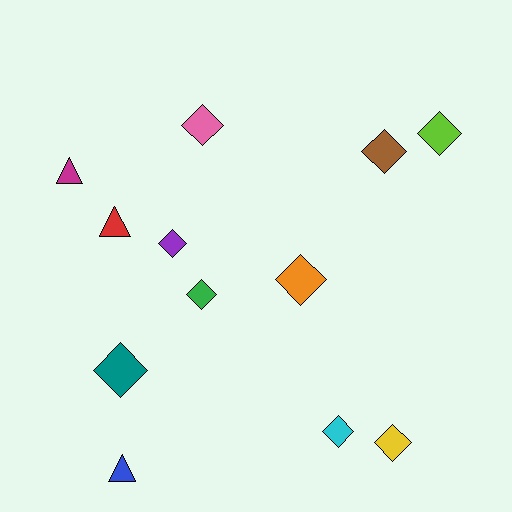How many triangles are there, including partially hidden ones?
There are 3 triangles.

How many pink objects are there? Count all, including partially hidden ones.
There is 1 pink object.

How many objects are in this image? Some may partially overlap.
There are 12 objects.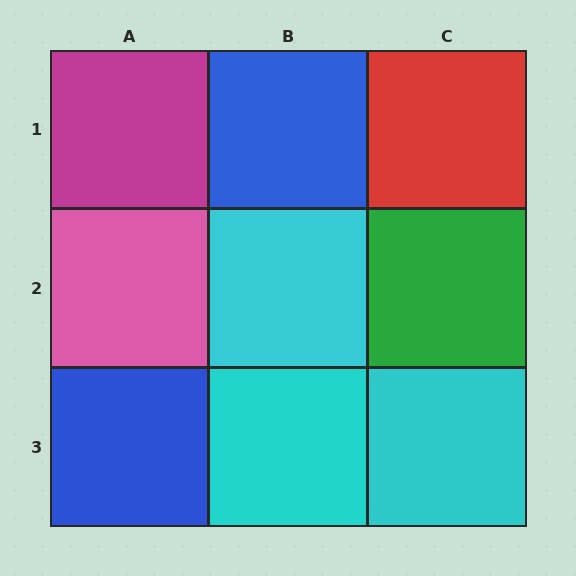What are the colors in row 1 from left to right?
Magenta, blue, red.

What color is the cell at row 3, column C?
Cyan.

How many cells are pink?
1 cell is pink.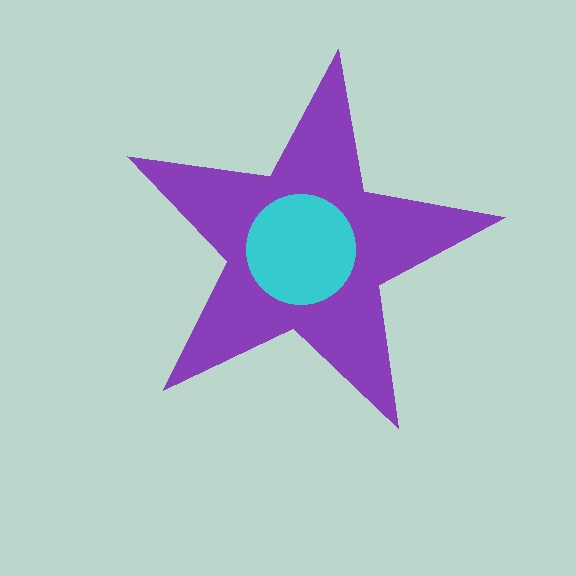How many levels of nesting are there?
2.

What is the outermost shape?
The purple star.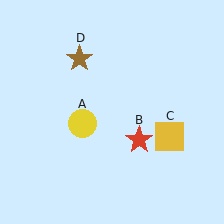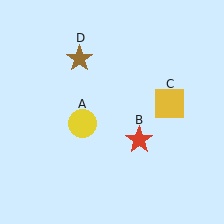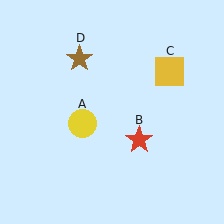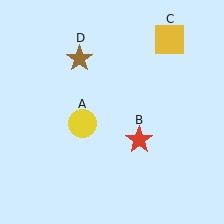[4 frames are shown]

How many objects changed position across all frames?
1 object changed position: yellow square (object C).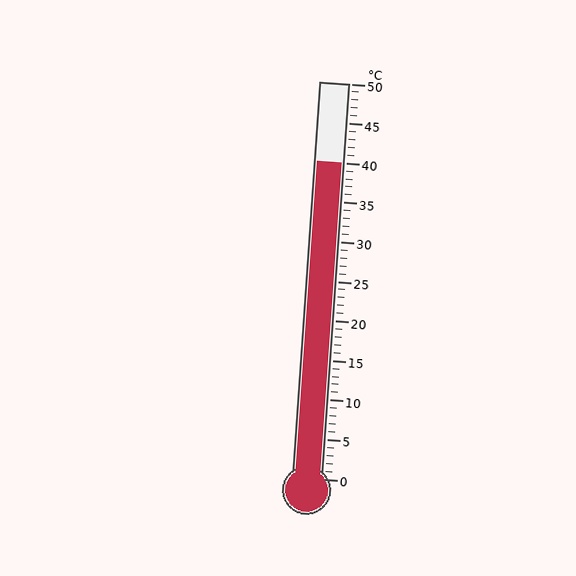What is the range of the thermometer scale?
The thermometer scale ranges from 0°C to 50°C.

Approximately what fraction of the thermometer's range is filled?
The thermometer is filled to approximately 80% of its range.